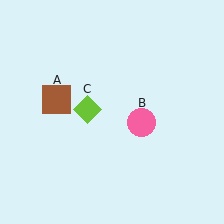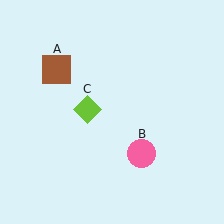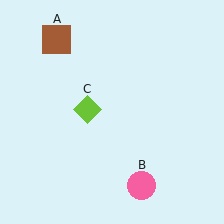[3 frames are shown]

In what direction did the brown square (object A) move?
The brown square (object A) moved up.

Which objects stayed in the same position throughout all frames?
Lime diamond (object C) remained stationary.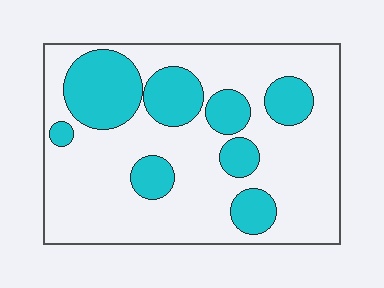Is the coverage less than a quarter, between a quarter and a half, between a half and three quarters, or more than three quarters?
Between a quarter and a half.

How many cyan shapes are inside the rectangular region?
8.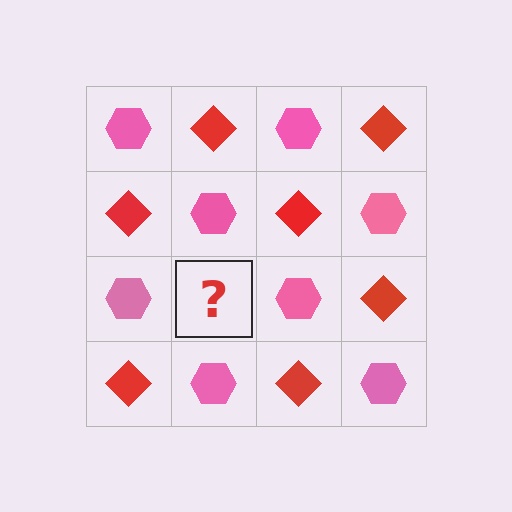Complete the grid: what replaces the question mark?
The question mark should be replaced with a red diamond.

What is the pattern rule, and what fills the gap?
The rule is that it alternates pink hexagon and red diamond in a checkerboard pattern. The gap should be filled with a red diamond.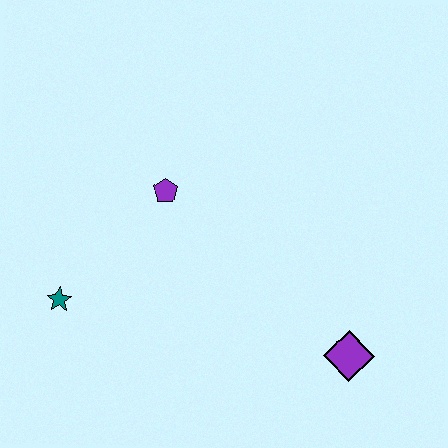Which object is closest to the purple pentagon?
The teal star is closest to the purple pentagon.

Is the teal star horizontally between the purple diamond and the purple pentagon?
No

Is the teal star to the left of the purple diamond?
Yes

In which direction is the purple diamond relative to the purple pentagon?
The purple diamond is to the right of the purple pentagon.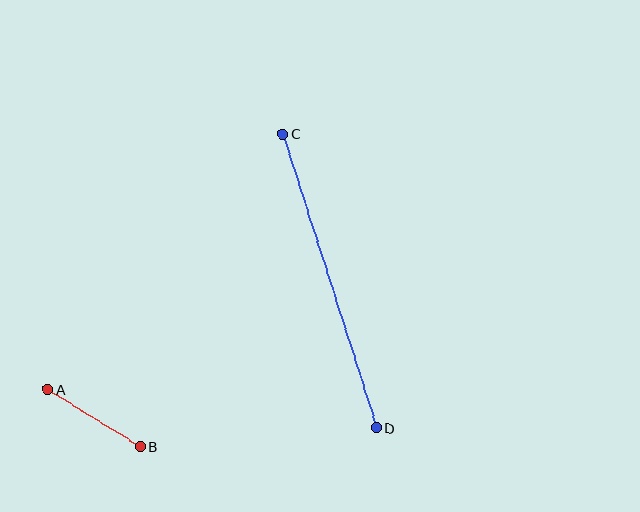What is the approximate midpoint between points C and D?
The midpoint is at approximately (330, 281) pixels.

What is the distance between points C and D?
The distance is approximately 309 pixels.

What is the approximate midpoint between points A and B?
The midpoint is at approximately (94, 418) pixels.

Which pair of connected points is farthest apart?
Points C and D are farthest apart.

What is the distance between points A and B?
The distance is approximately 109 pixels.